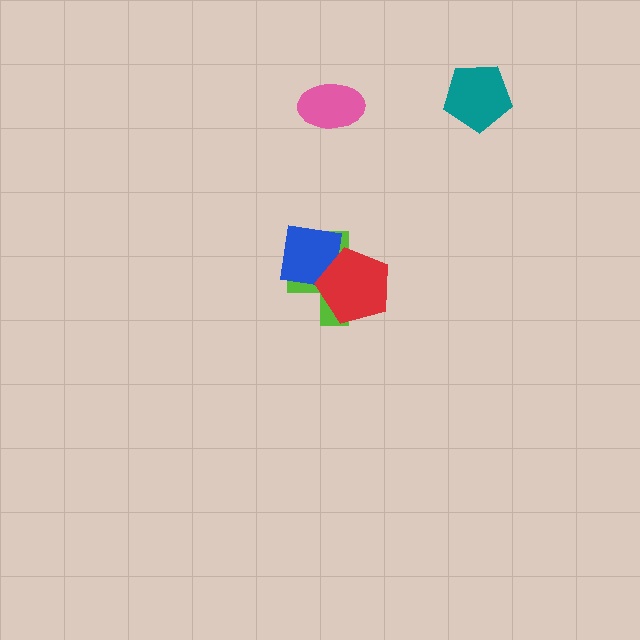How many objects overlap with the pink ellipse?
0 objects overlap with the pink ellipse.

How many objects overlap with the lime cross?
2 objects overlap with the lime cross.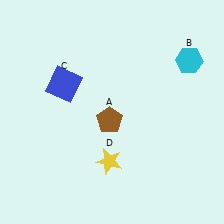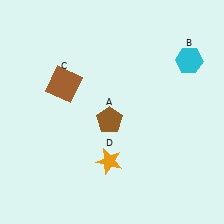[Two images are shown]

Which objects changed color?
C changed from blue to brown. D changed from yellow to orange.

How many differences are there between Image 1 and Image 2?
There are 2 differences between the two images.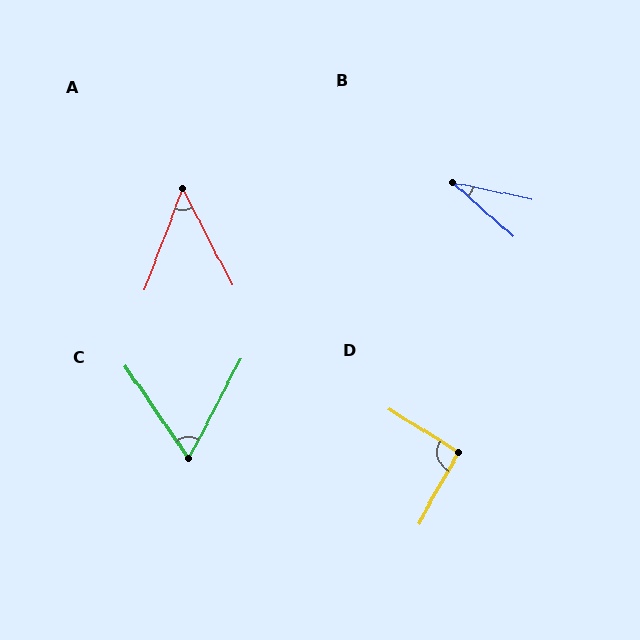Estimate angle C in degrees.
Approximately 62 degrees.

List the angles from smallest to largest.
B (30°), A (48°), C (62°), D (93°).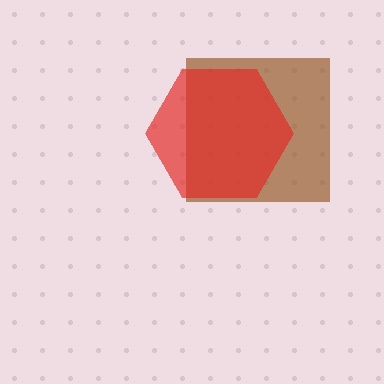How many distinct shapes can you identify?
There are 2 distinct shapes: a brown square, a red hexagon.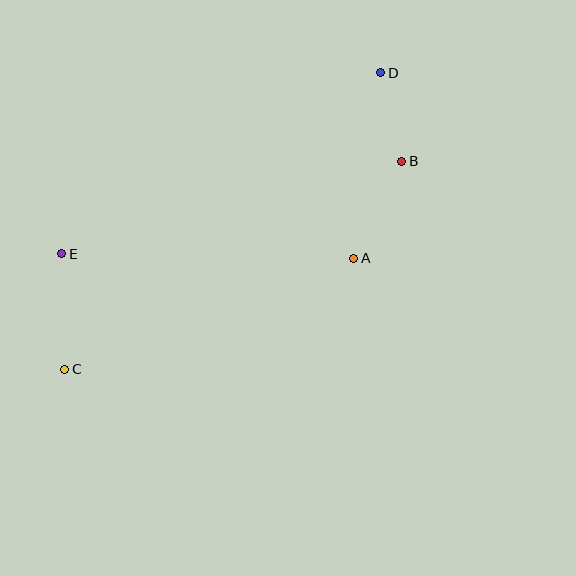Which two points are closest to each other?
Points B and D are closest to each other.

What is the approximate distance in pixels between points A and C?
The distance between A and C is approximately 309 pixels.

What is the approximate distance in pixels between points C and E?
The distance between C and E is approximately 115 pixels.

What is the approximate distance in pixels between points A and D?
The distance between A and D is approximately 187 pixels.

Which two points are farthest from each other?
Points C and D are farthest from each other.